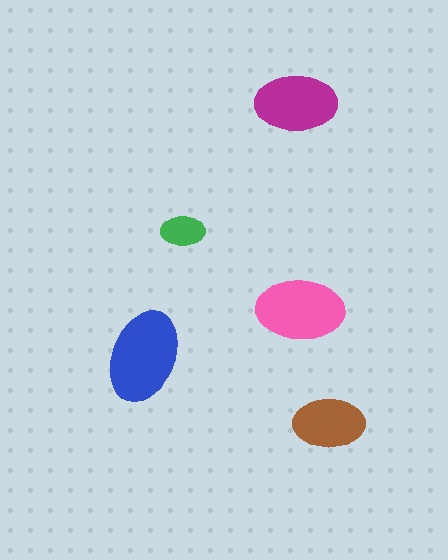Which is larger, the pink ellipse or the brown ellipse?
The pink one.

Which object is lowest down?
The brown ellipse is bottommost.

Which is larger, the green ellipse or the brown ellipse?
The brown one.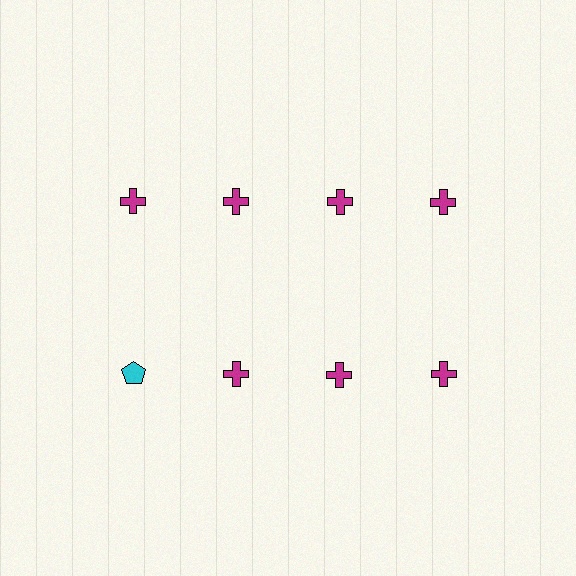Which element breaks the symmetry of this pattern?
The cyan pentagon in the second row, leftmost column breaks the symmetry. All other shapes are magenta crosses.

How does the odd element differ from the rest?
It differs in both color (cyan instead of magenta) and shape (pentagon instead of cross).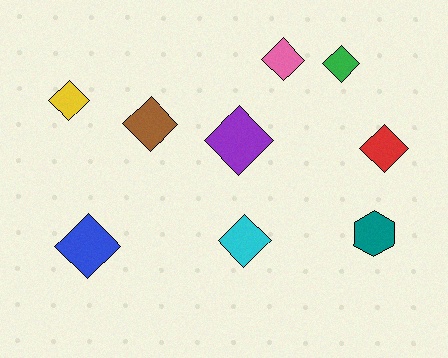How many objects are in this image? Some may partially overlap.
There are 9 objects.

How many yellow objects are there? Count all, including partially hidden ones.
There is 1 yellow object.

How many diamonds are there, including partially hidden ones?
There are 8 diamonds.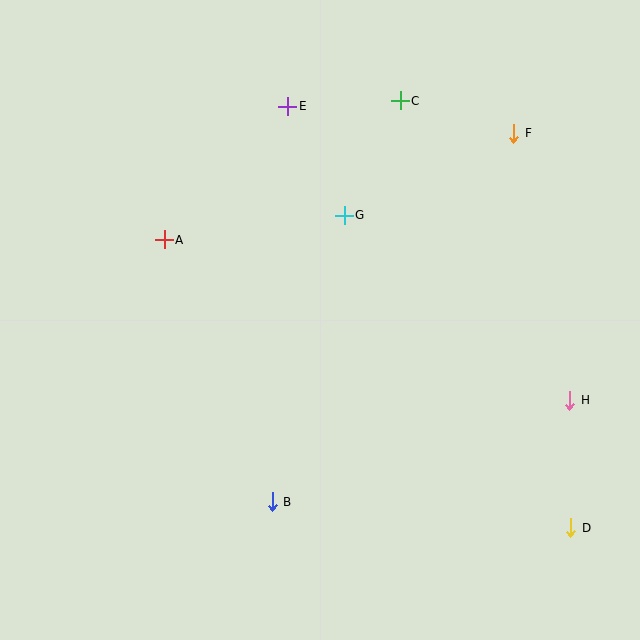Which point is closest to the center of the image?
Point G at (344, 215) is closest to the center.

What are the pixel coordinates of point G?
Point G is at (344, 215).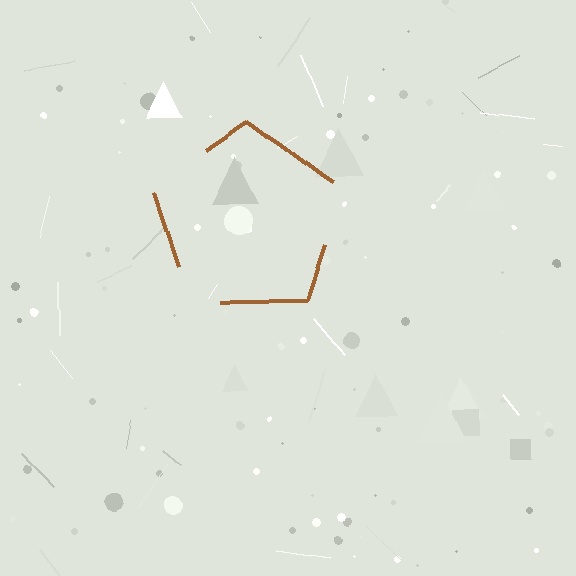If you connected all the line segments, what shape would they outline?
They would outline a pentagon.